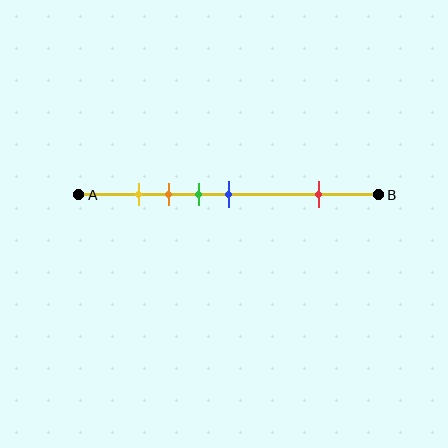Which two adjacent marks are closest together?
The yellow and orange marks are the closest adjacent pair.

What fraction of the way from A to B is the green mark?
The green mark is approximately 40% (0.4) of the way from A to B.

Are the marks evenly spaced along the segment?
No, the marks are not evenly spaced.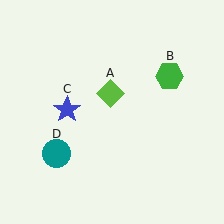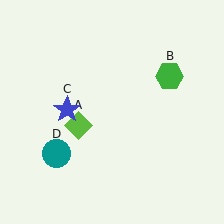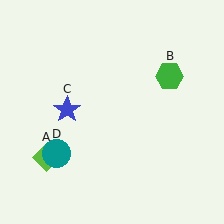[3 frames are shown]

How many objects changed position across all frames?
1 object changed position: lime diamond (object A).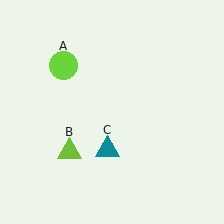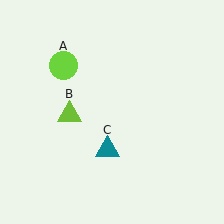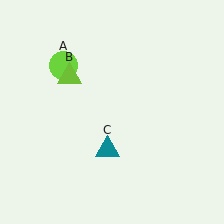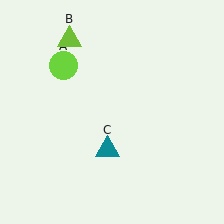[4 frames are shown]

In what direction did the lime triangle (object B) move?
The lime triangle (object B) moved up.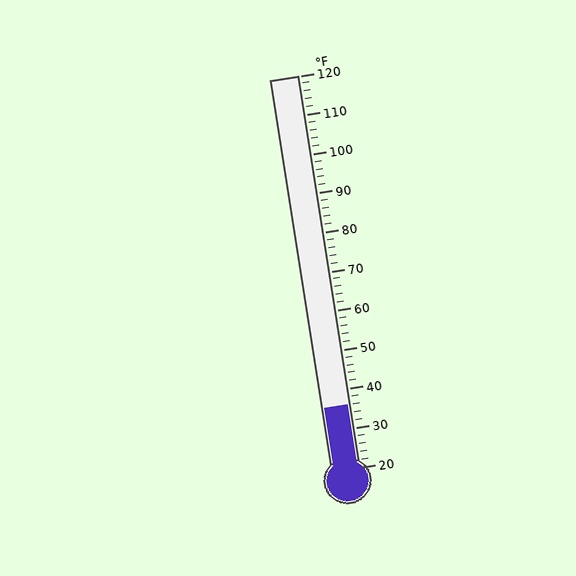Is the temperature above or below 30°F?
The temperature is above 30°F.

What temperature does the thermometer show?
The thermometer shows approximately 36°F.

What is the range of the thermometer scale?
The thermometer scale ranges from 20°F to 120°F.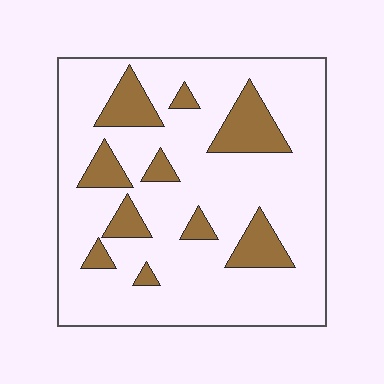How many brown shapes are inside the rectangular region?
10.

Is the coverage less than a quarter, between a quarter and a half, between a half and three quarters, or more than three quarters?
Less than a quarter.